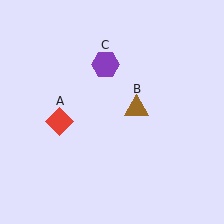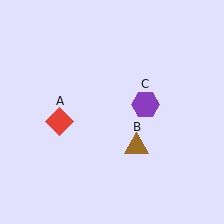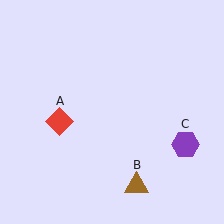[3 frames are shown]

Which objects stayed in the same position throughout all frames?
Red diamond (object A) remained stationary.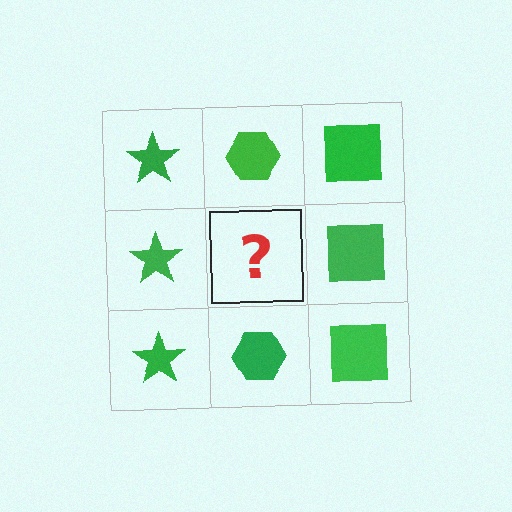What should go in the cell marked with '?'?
The missing cell should contain a green hexagon.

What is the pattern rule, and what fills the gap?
The rule is that each column has a consistent shape. The gap should be filled with a green hexagon.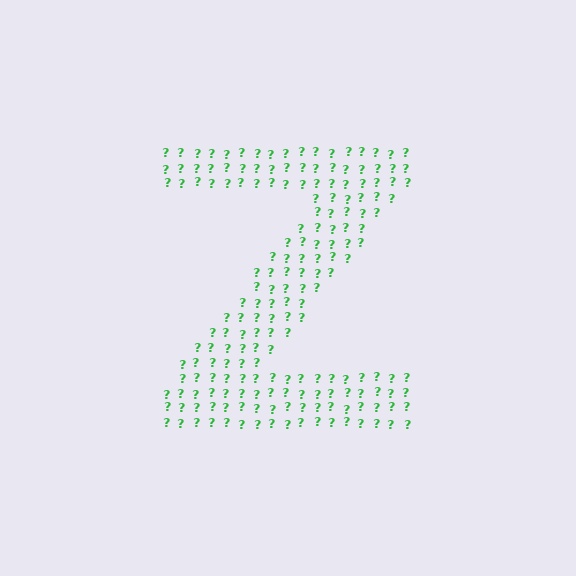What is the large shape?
The large shape is the letter Z.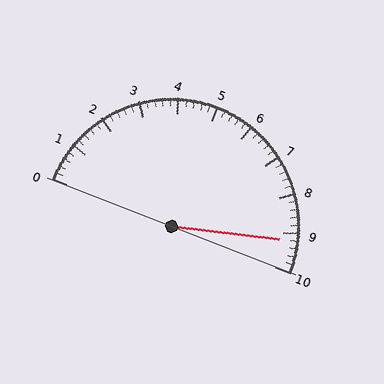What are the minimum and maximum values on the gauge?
The gauge ranges from 0 to 10.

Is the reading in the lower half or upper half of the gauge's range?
The reading is in the upper half of the range (0 to 10).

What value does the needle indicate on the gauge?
The needle indicates approximately 9.2.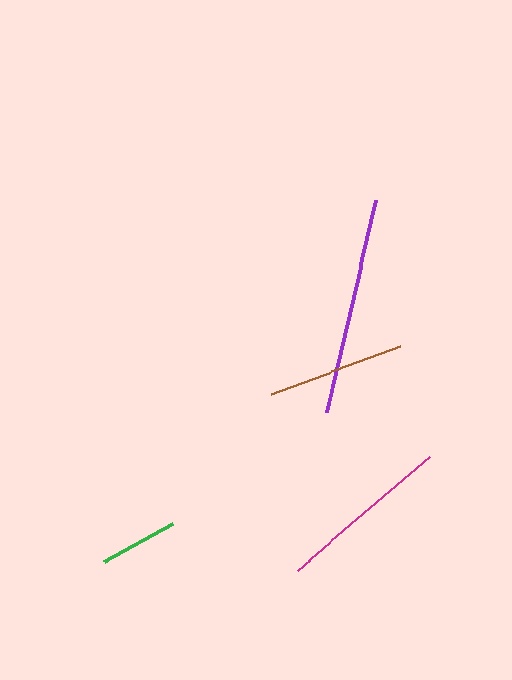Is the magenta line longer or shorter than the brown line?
The magenta line is longer than the brown line.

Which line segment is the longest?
The purple line is the longest at approximately 217 pixels.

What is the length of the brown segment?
The brown segment is approximately 138 pixels long.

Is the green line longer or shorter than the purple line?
The purple line is longer than the green line.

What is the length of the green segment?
The green segment is approximately 79 pixels long.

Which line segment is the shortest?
The green line is the shortest at approximately 79 pixels.